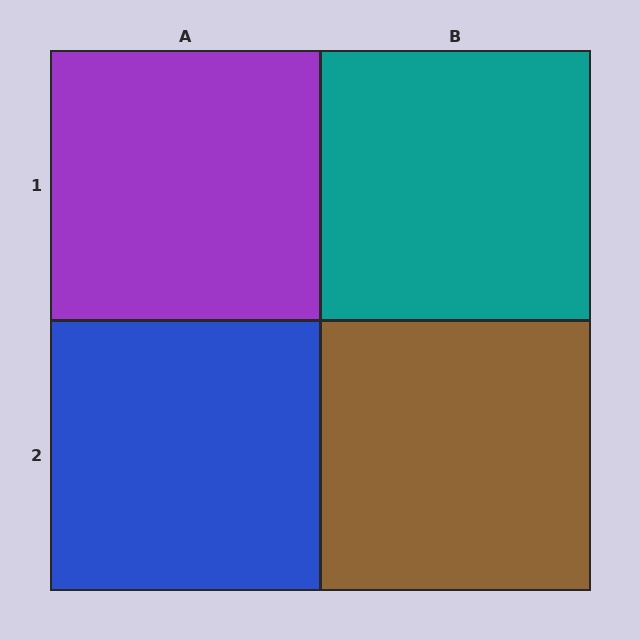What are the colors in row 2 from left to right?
Blue, brown.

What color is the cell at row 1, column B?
Teal.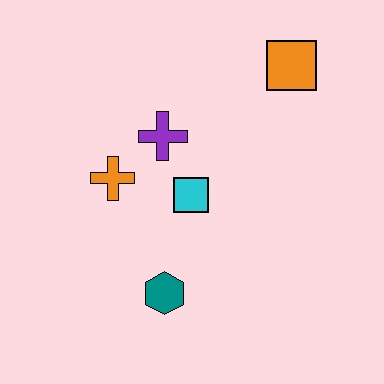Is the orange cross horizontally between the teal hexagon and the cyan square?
No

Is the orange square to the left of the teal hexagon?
No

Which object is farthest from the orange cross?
The orange square is farthest from the orange cross.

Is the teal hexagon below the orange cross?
Yes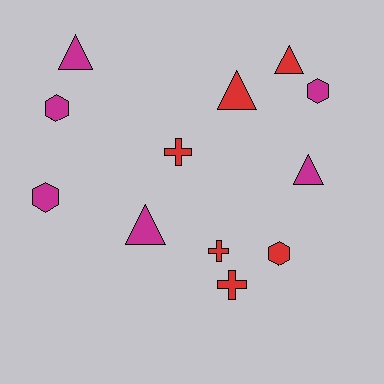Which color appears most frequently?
Red, with 6 objects.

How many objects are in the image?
There are 12 objects.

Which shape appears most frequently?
Triangle, with 5 objects.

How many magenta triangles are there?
There are 3 magenta triangles.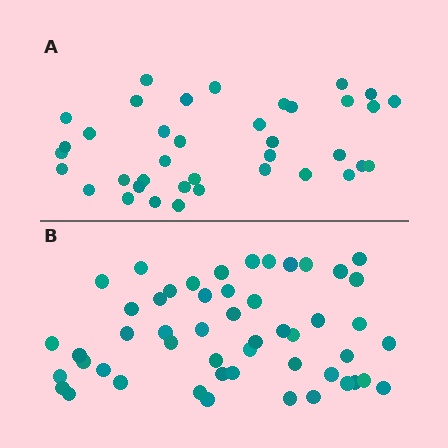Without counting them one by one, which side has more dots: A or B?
Region B (the bottom region) has more dots.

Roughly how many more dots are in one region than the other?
Region B has approximately 15 more dots than region A.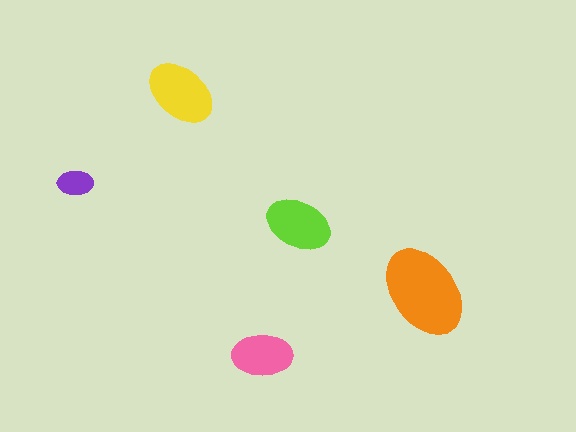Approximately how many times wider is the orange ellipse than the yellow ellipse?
About 1.5 times wider.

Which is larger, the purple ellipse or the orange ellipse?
The orange one.